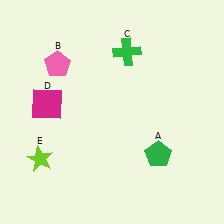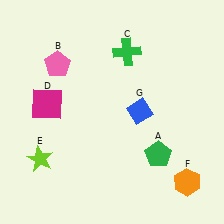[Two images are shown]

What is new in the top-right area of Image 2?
A blue diamond (G) was added in the top-right area of Image 2.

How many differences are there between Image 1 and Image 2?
There are 2 differences between the two images.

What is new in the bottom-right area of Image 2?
An orange hexagon (F) was added in the bottom-right area of Image 2.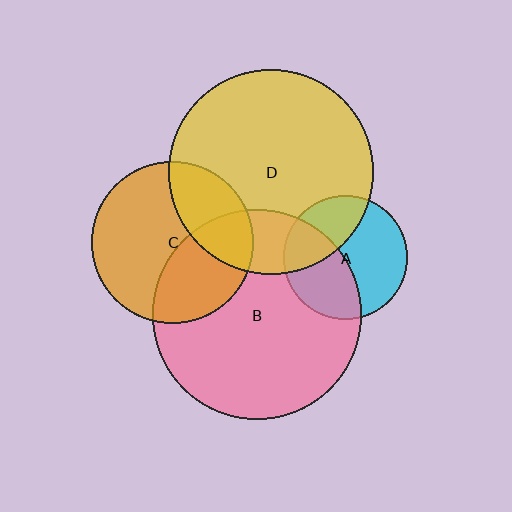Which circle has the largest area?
Circle B (pink).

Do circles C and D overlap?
Yes.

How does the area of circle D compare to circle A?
Approximately 2.8 times.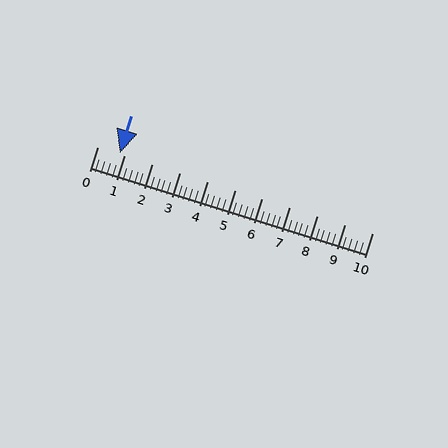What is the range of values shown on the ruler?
The ruler shows values from 0 to 10.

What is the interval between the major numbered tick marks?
The major tick marks are spaced 1 units apart.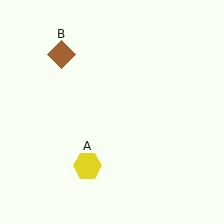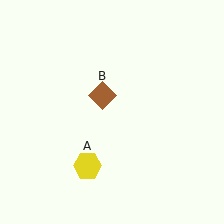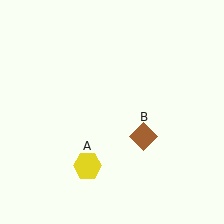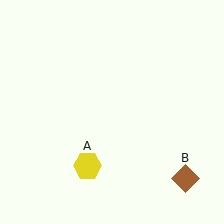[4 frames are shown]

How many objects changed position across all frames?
1 object changed position: brown diamond (object B).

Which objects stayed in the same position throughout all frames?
Yellow hexagon (object A) remained stationary.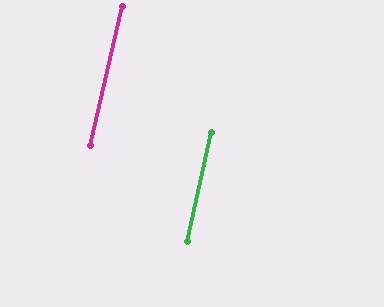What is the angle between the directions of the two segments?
Approximately 0 degrees.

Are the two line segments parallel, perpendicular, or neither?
Parallel — their directions differ by only 0.2°.